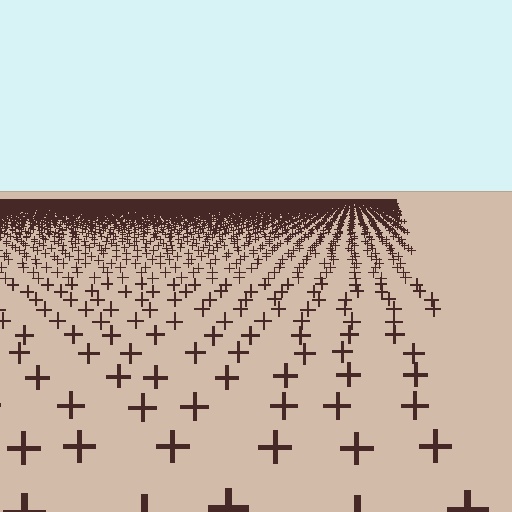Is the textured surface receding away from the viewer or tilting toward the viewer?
The surface is receding away from the viewer. Texture elements get smaller and denser toward the top.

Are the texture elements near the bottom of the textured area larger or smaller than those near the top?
Larger. Near the bottom, elements are closer to the viewer and appear at a bigger on-screen size.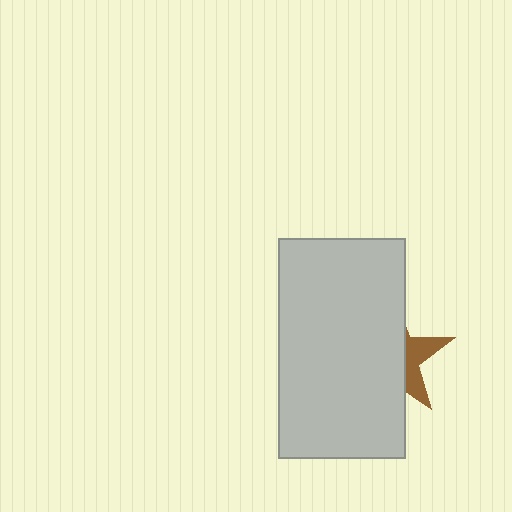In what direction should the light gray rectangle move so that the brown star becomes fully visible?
The light gray rectangle should move left. That is the shortest direction to clear the overlap and leave the brown star fully visible.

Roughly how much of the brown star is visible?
A small part of it is visible (roughly 31%).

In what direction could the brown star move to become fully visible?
The brown star could move right. That would shift it out from behind the light gray rectangle entirely.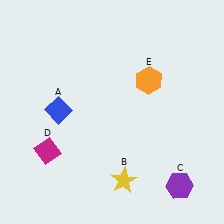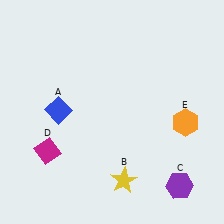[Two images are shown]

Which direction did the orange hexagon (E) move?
The orange hexagon (E) moved down.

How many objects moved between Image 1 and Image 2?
1 object moved between the two images.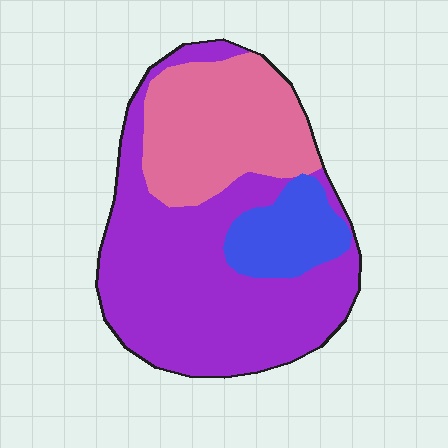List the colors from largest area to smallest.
From largest to smallest: purple, pink, blue.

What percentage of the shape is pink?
Pink takes up between a quarter and a half of the shape.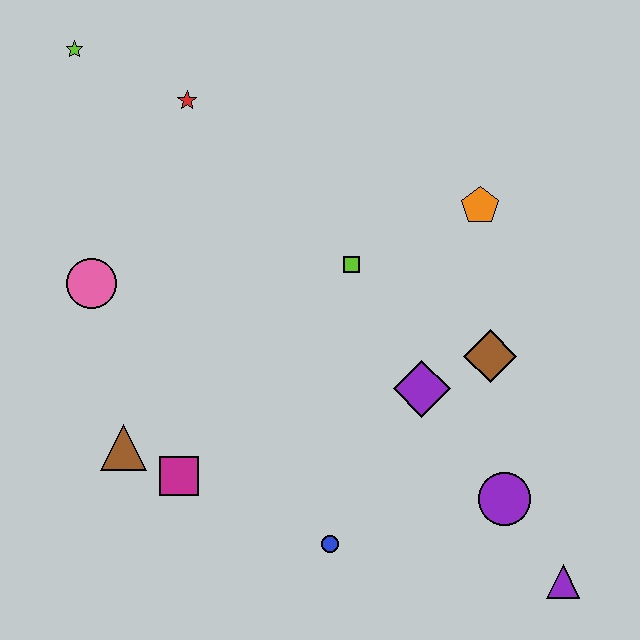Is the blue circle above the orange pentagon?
No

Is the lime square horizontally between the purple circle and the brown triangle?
Yes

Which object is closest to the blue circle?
The magenta square is closest to the blue circle.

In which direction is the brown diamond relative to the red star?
The brown diamond is to the right of the red star.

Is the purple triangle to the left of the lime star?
No